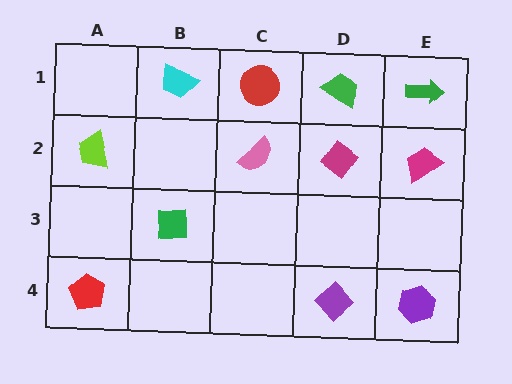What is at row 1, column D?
A green trapezoid.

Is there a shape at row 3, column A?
No, that cell is empty.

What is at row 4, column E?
A purple hexagon.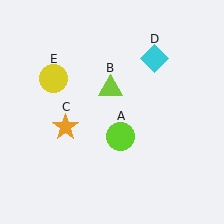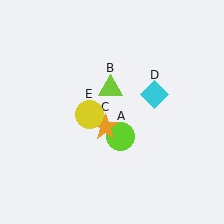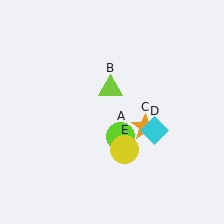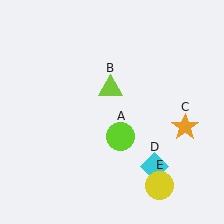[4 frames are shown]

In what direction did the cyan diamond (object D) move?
The cyan diamond (object D) moved down.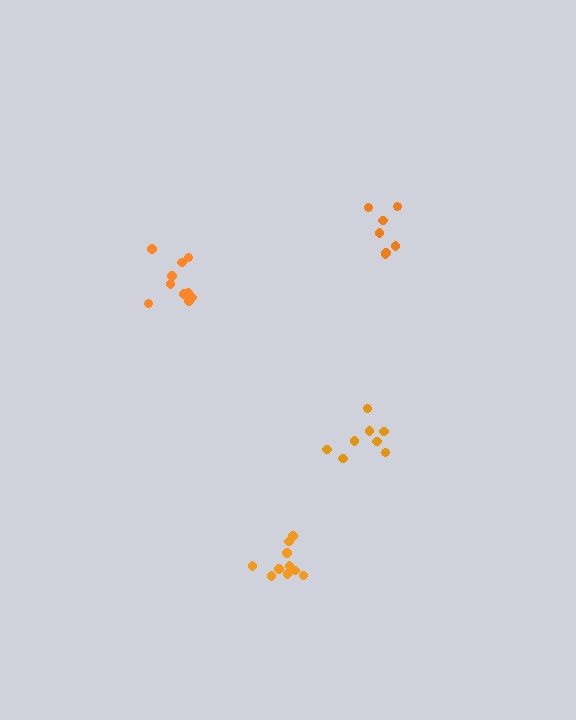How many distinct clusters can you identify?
There are 4 distinct clusters.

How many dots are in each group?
Group 1: 10 dots, Group 2: 10 dots, Group 3: 7 dots, Group 4: 8 dots (35 total).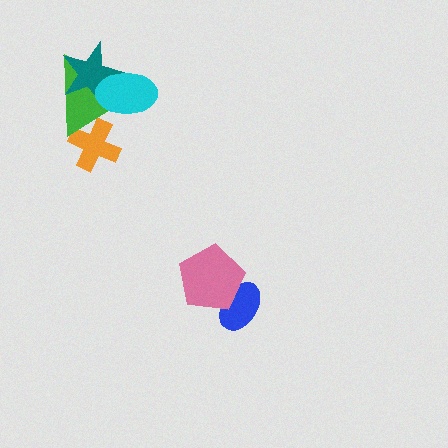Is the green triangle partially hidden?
Yes, it is partially covered by another shape.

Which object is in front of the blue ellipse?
The pink pentagon is in front of the blue ellipse.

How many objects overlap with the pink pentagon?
1 object overlaps with the pink pentagon.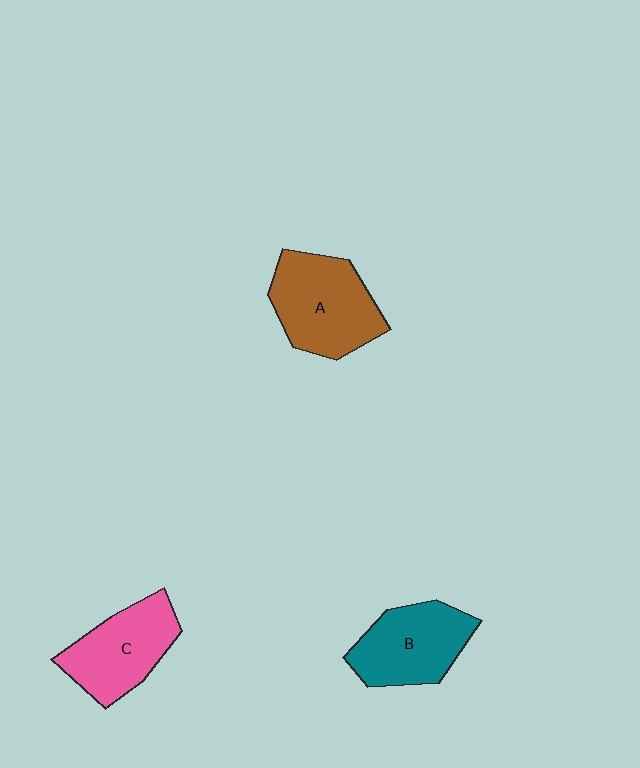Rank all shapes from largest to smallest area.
From largest to smallest: A (brown), B (teal), C (pink).